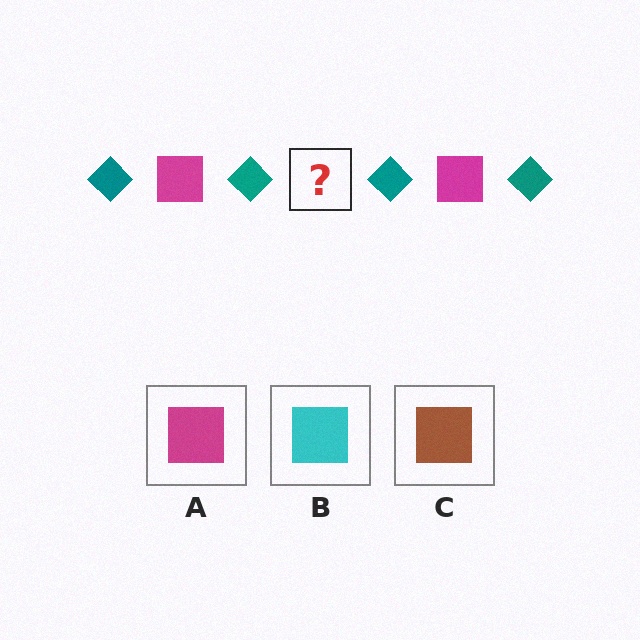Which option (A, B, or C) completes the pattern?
A.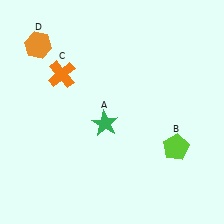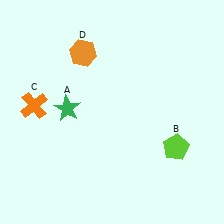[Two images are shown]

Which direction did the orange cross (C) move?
The orange cross (C) moved down.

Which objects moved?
The objects that moved are: the green star (A), the orange cross (C), the orange hexagon (D).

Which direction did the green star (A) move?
The green star (A) moved left.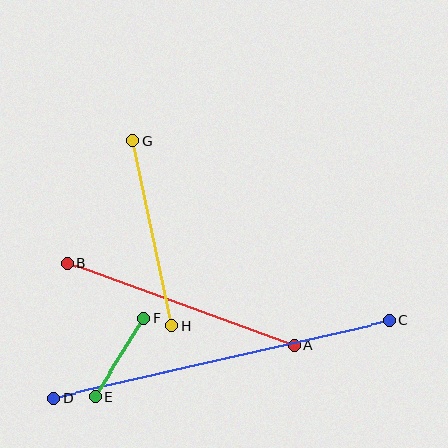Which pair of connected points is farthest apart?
Points C and D are farthest apart.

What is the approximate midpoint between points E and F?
The midpoint is at approximately (119, 358) pixels.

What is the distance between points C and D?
The distance is approximately 345 pixels.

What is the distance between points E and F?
The distance is approximately 93 pixels.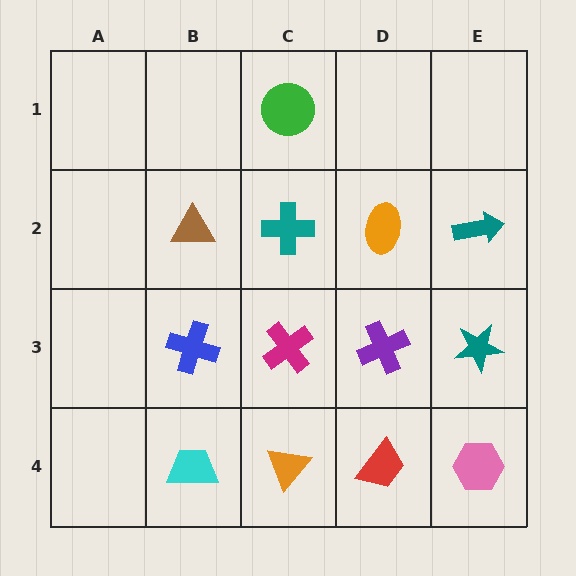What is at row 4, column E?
A pink hexagon.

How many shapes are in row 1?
1 shape.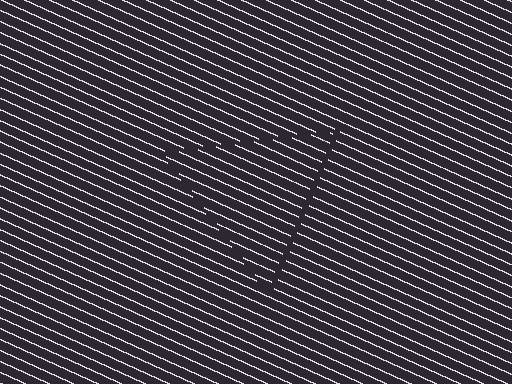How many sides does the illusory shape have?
3 sides — the line-ends trace a triangle.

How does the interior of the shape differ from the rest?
The interior of the shape contains the same grating, shifted by half a period — the contour is defined by the phase discontinuity where line-ends from the inner and outer gratings abut.